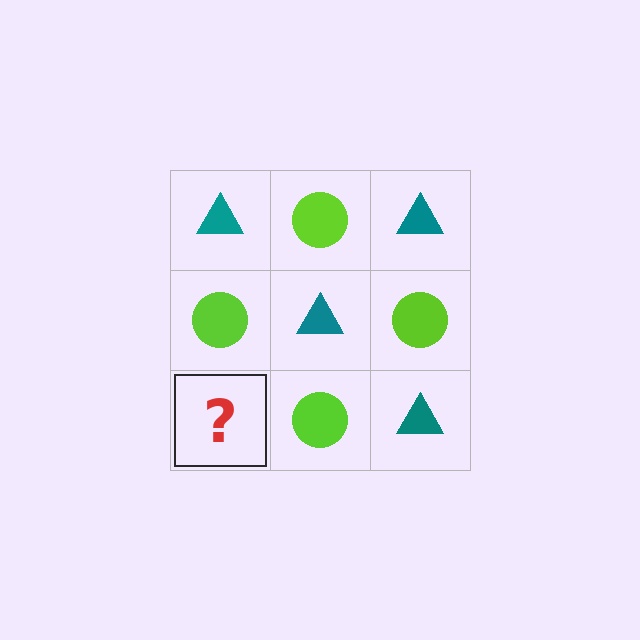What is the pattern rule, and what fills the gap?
The rule is that it alternates teal triangle and lime circle in a checkerboard pattern. The gap should be filled with a teal triangle.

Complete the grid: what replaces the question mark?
The question mark should be replaced with a teal triangle.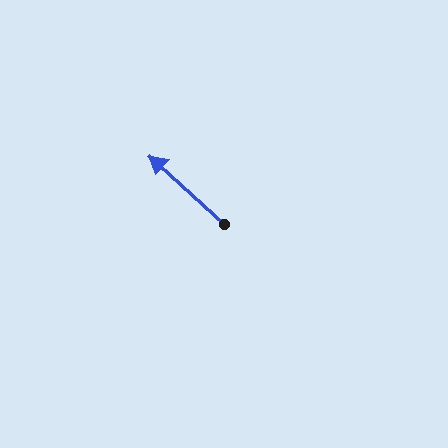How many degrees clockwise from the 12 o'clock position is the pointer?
Approximately 312 degrees.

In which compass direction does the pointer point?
Northwest.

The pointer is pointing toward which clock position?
Roughly 10 o'clock.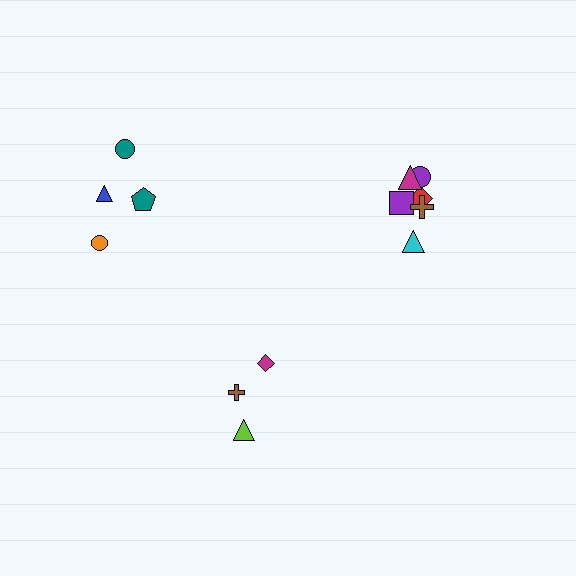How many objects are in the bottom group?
There are 3 objects.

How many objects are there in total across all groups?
There are 13 objects.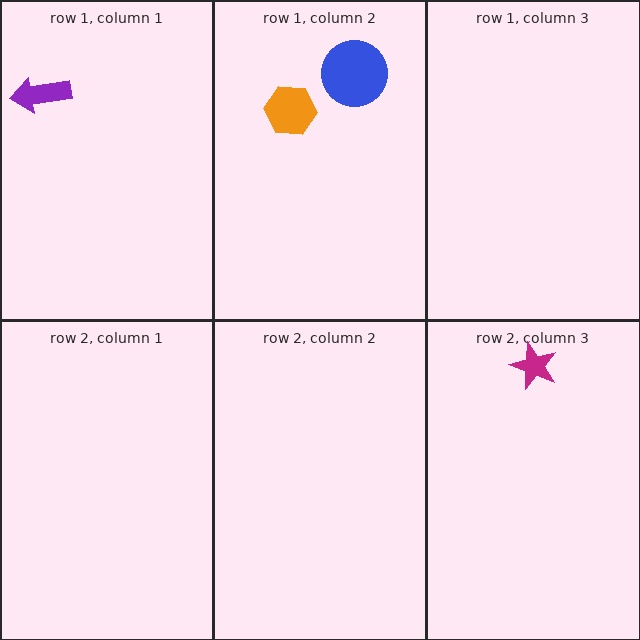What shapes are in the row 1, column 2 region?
The blue circle, the orange hexagon.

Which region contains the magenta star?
The row 2, column 3 region.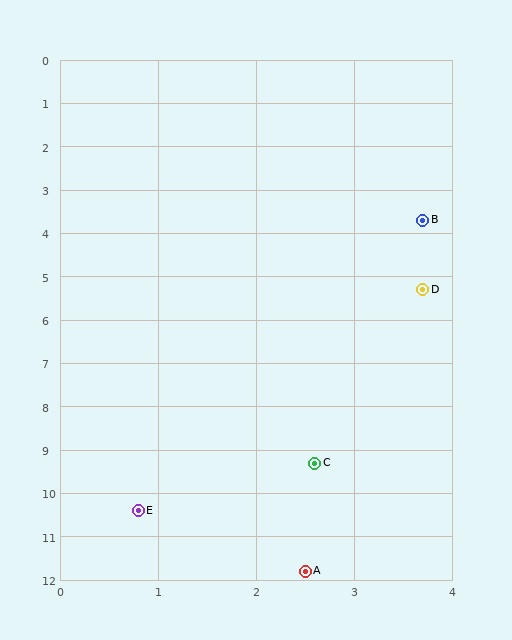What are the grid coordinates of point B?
Point B is at approximately (3.7, 3.7).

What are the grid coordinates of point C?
Point C is at approximately (2.6, 9.3).